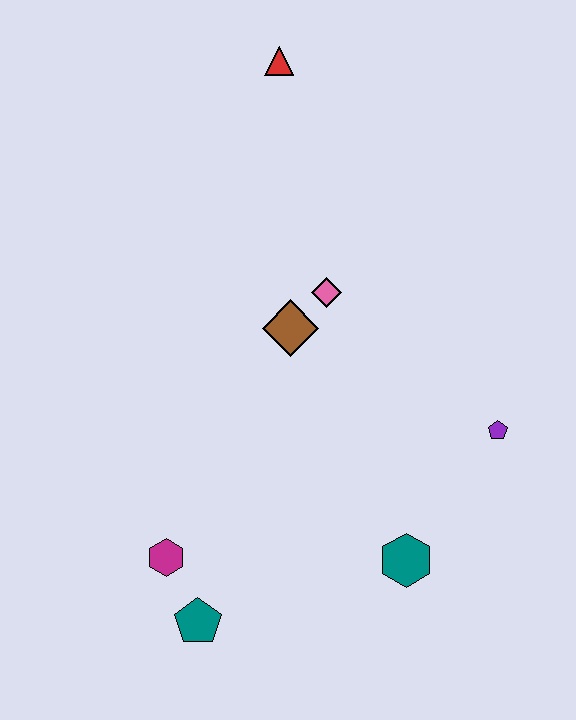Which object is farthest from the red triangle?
The teal pentagon is farthest from the red triangle.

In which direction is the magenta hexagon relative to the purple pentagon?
The magenta hexagon is to the left of the purple pentagon.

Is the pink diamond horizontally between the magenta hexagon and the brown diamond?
No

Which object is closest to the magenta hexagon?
The teal pentagon is closest to the magenta hexagon.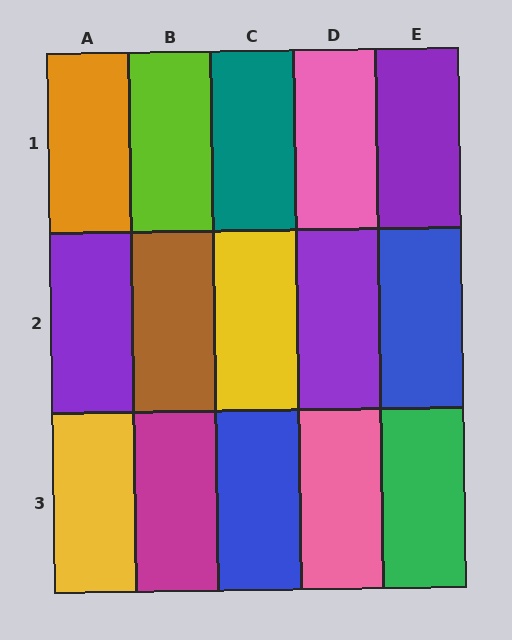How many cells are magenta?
1 cell is magenta.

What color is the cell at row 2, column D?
Purple.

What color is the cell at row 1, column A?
Orange.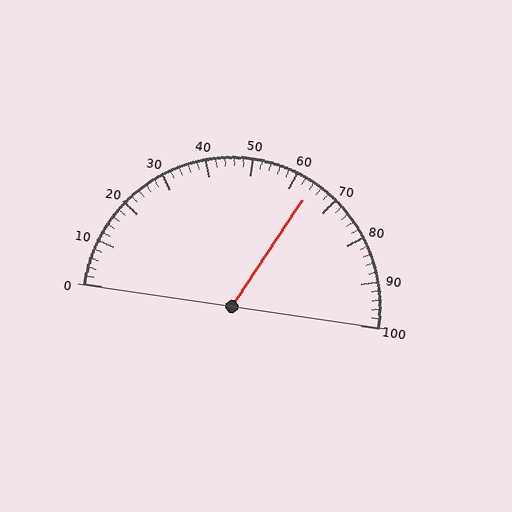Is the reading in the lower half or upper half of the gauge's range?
The reading is in the upper half of the range (0 to 100).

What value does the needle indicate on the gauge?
The needle indicates approximately 64.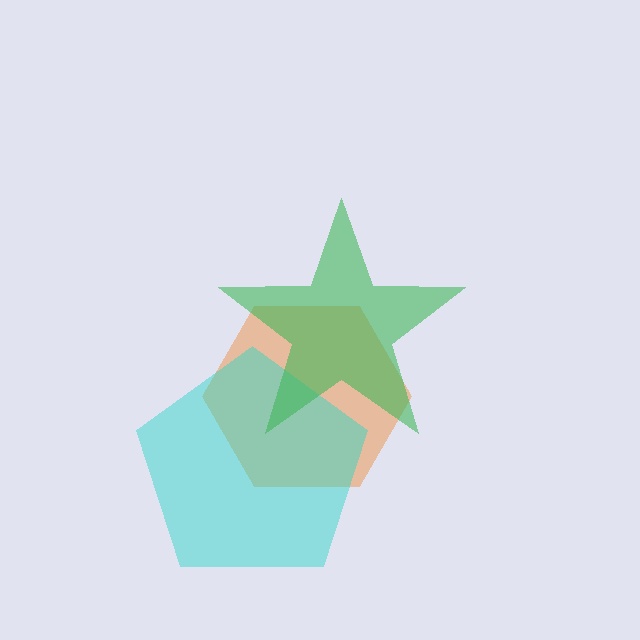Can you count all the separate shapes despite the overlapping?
Yes, there are 3 separate shapes.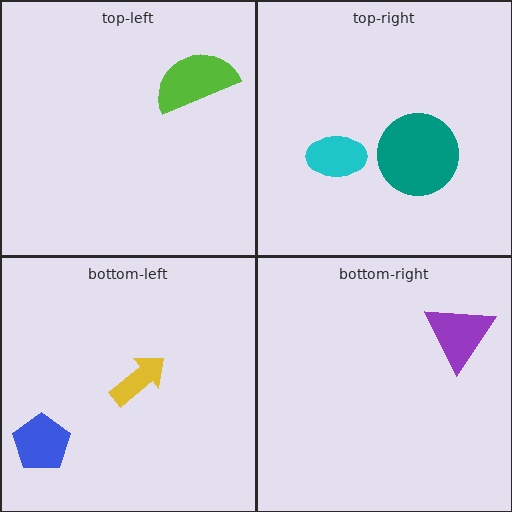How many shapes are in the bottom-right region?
1.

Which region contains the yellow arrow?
The bottom-left region.